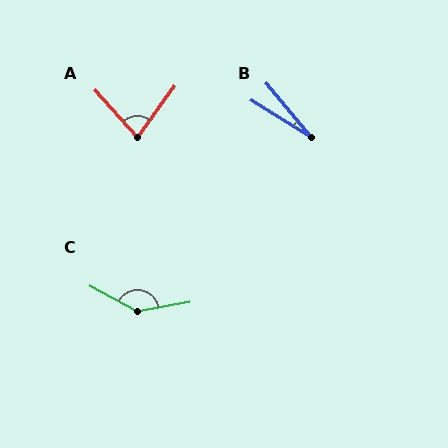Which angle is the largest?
C, at approximately 141 degrees.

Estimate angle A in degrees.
Approximately 77 degrees.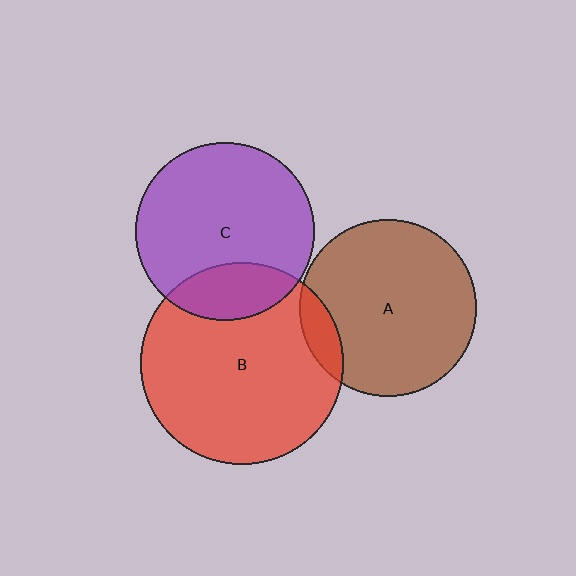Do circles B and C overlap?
Yes.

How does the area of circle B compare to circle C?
Approximately 1.3 times.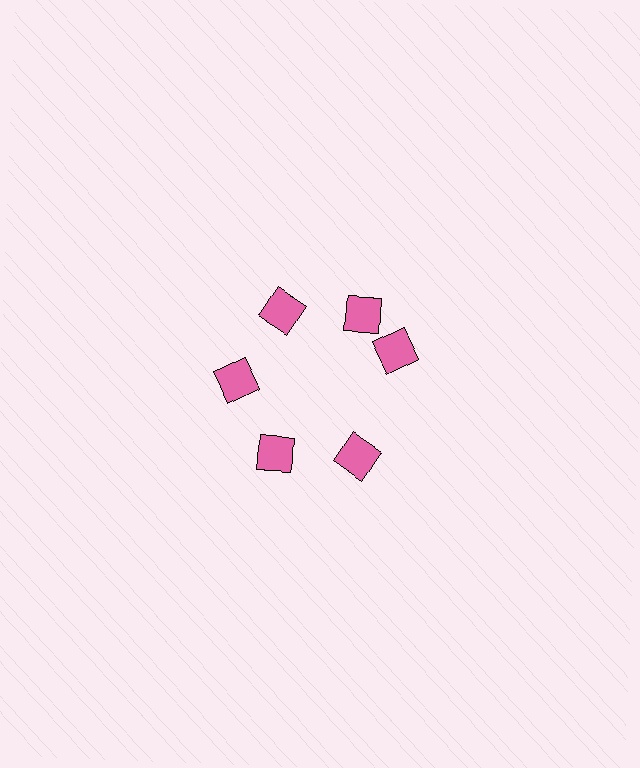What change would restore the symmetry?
The symmetry would be restored by rotating it back into even spacing with its neighbors so that all 6 diamonds sit at equal angles and equal distance from the center.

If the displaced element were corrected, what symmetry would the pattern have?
It would have 6-fold rotational symmetry — the pattern would map onto itself every 60 degrees.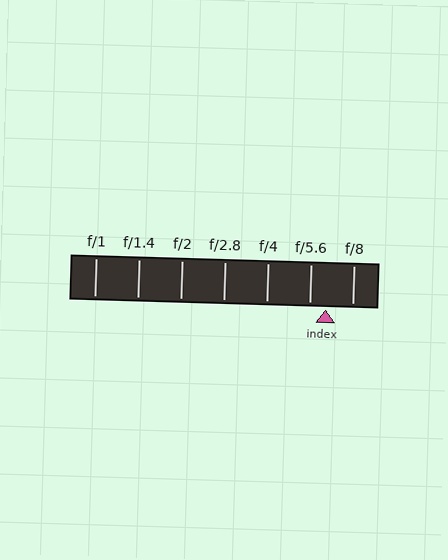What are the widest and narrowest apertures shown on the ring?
The widest aperture shown is f/1 and the narrowest is f/8.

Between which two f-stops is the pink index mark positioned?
The index mark is between f/5.6 and f/8.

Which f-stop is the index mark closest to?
The index mark is closest to f/5.6.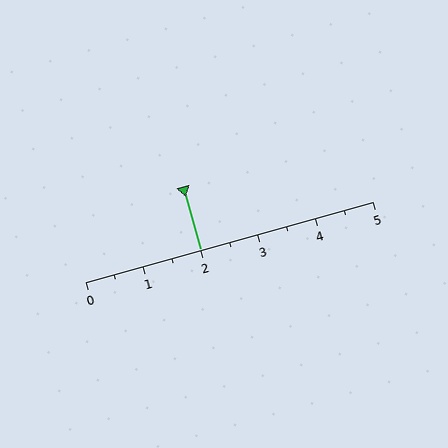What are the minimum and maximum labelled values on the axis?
The axis runs from 0 to 5.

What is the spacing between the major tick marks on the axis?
The major ticks are spaced 1 apart.